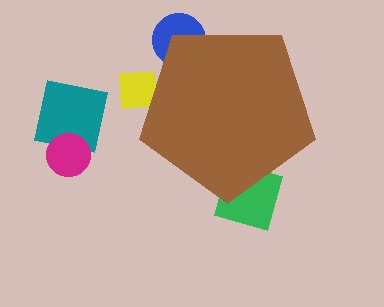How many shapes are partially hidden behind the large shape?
3 shapes are partially hidden.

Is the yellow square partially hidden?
Yes, the yellow square is partially hidden behind the brown pentagon.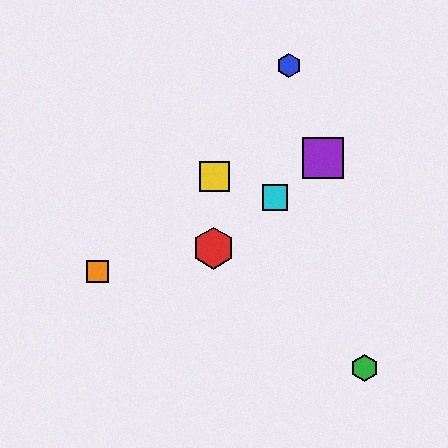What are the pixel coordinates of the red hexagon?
The red hexagon is at (213, 248).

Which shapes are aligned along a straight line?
The red hexagon, the purple square, the cyan square are aligned along a straight line.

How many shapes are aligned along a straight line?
3 shapes (the red hexagon, the purple square, the cyan square) are aligned along a straight line.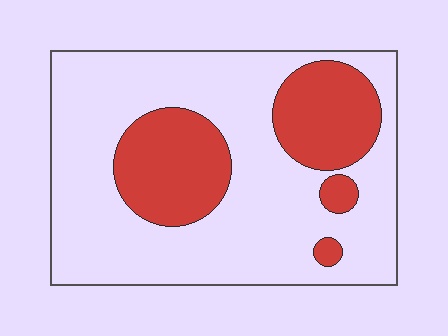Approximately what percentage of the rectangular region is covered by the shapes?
Approximately 30%.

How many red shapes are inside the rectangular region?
4.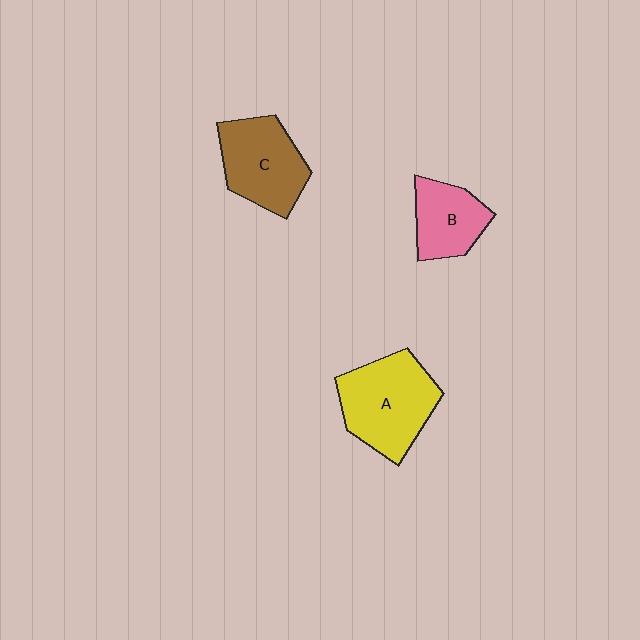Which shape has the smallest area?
Shape B (pink).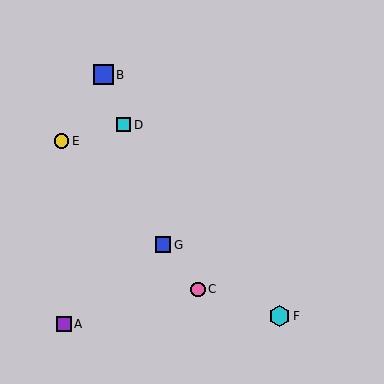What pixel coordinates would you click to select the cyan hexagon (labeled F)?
Click at (279, 316) to select the cyan hexagon F.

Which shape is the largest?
The cyan hexagon (labeled F) is the largest.